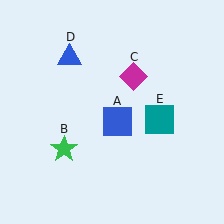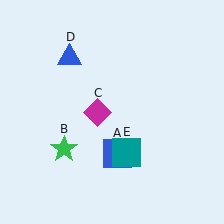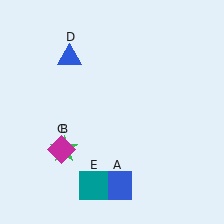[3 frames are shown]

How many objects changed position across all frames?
3 objects changed position: blue square (object A), magenta diamond (object C), teal square (object E).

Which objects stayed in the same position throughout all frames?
Green star (object B) and blue triangle (object D) remained stationary.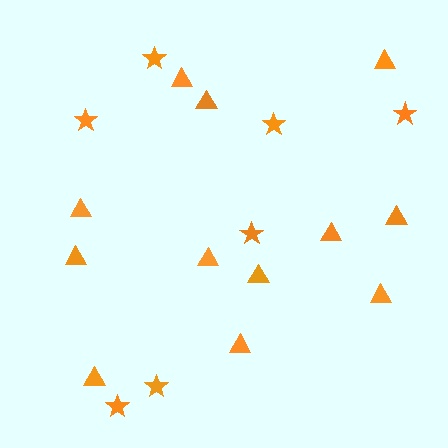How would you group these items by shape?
There are 2 groups: one group of triangles (12) and one group of stars (7).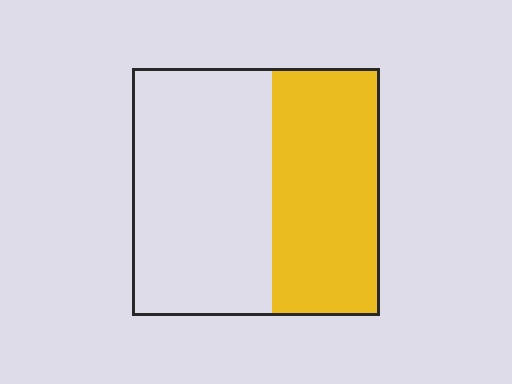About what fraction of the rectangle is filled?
About two fifths (2/5).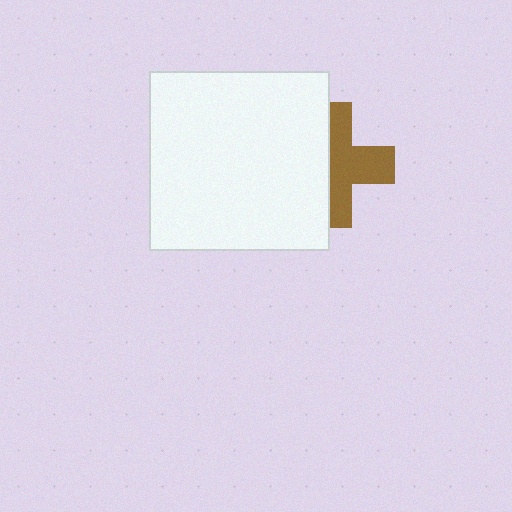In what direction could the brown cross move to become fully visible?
The brown cross could move right. That would shift it out from behind the white square entirely.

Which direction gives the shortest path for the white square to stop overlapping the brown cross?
Moving left gives the shortest separation.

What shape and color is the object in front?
The object in front is a white square.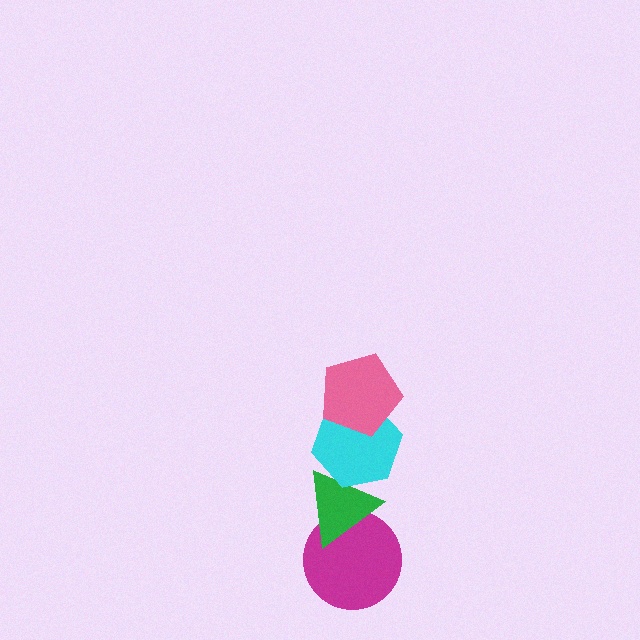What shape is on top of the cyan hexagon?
The pink pentagon is on top of the cyan hexagon.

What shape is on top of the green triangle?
The cyan hexagon is on top of the green triangle.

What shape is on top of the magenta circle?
The green triangle is on top of the magenta circle.